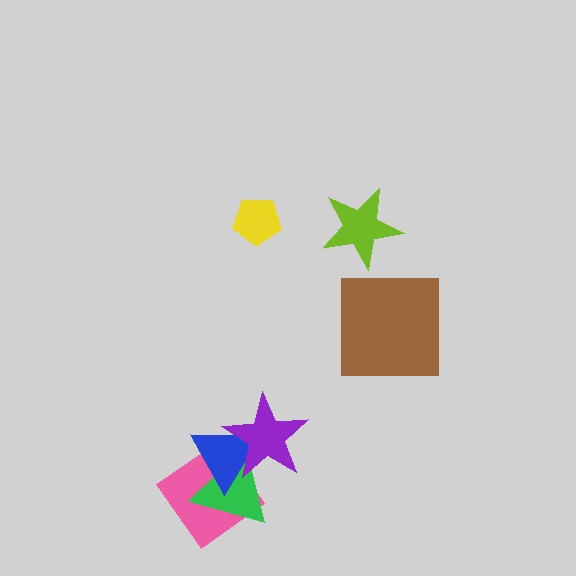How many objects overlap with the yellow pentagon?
0 objects overlap with the yellow pentagon.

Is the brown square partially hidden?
No, no other shape covers it.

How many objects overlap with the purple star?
2 objects overlap with the purple star.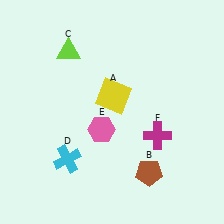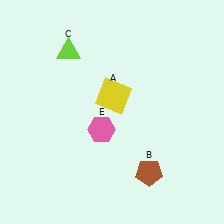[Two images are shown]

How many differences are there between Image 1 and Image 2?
There are 2 differences between the two images.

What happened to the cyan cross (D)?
The cyan cross (D) was removed in Image 2. It was in the bottom-left area of Image 1.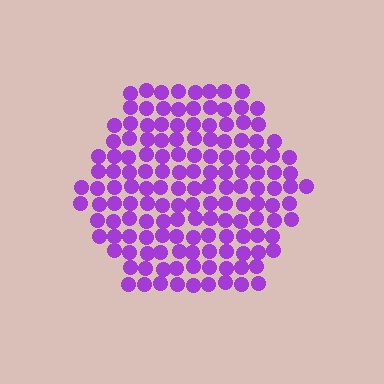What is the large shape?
The large shape is a hexagon.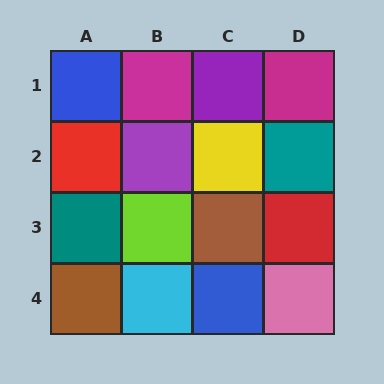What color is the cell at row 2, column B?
Purple.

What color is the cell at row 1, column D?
Magenta.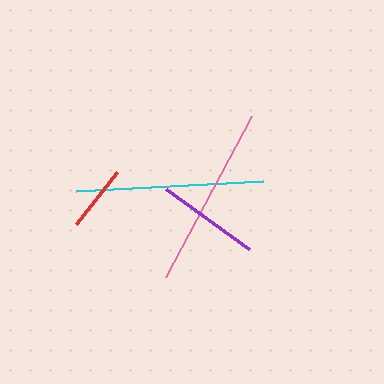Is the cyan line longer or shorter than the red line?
The cyan line is longer than the red line.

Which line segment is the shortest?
The red line is the shortest at approximately 67 pixels.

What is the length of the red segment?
The red segment is approximately 67 pixels long.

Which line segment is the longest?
The cyan line is the longest at approximately 188 pixels.